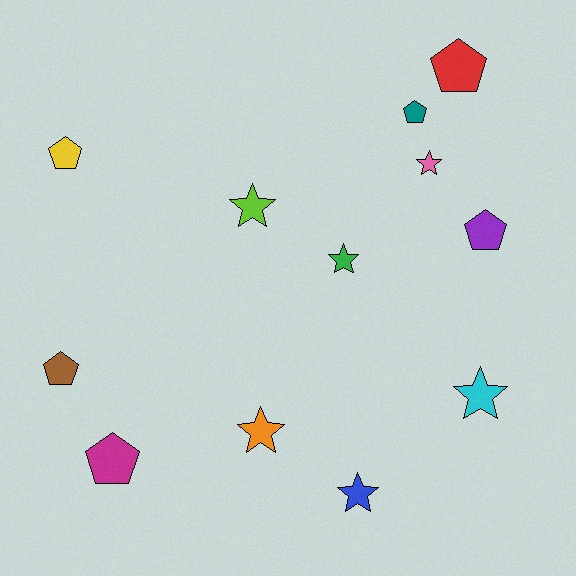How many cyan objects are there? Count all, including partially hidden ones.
There is 1 cyan object.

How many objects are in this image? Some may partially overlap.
There are 12 objects.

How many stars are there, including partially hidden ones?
There are 6 stars.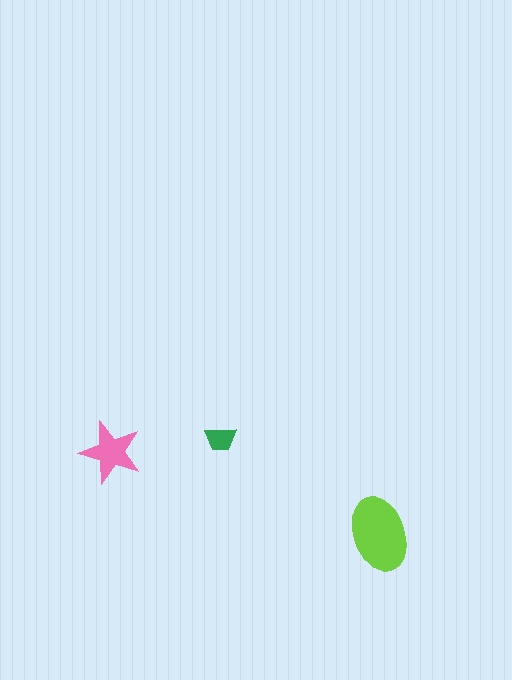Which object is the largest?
The lime ellipse.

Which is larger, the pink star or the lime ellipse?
The lime ellipse.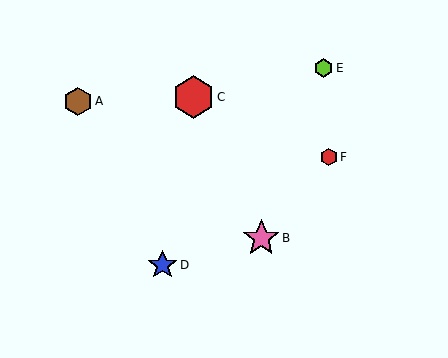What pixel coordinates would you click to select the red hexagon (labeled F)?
Click at (329, 157) to select the red hexagon F.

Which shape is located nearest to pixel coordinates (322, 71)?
The lime hexagon (labeled E) at (324, 68) is nearest to that location.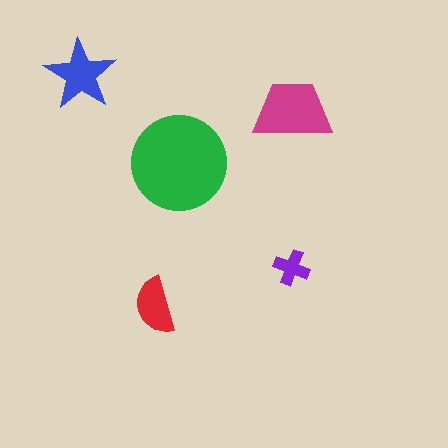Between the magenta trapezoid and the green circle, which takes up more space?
The green circle.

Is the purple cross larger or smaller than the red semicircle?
Smaller.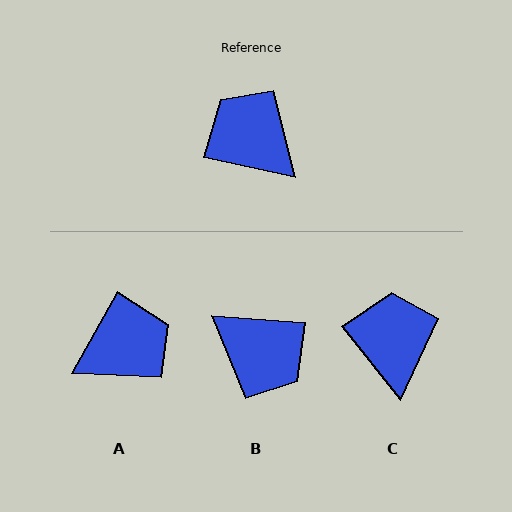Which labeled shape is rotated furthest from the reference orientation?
B, about 172 degrees away.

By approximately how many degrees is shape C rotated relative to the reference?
Approximately 39 degrees clockwise.